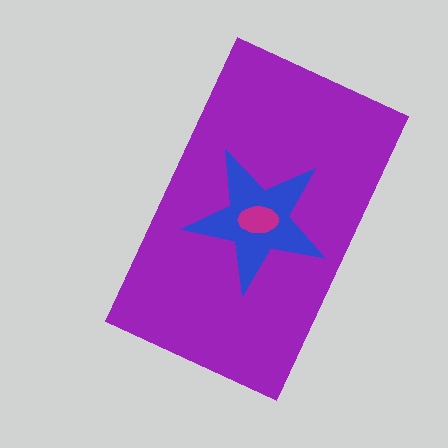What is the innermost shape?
The magenta ellipse.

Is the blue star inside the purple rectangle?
Yes.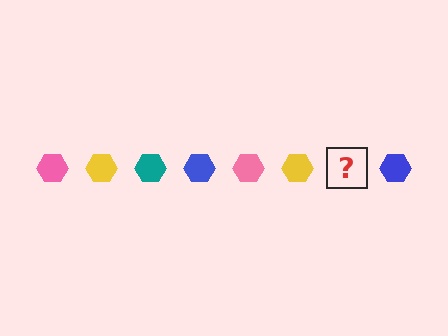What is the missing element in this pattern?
The missing element is a teal hexagon.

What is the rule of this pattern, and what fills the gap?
The rule is that the pattern cycles through pink, yellow, teal, blue hexagons. The gap should be filled with a teal hexagon.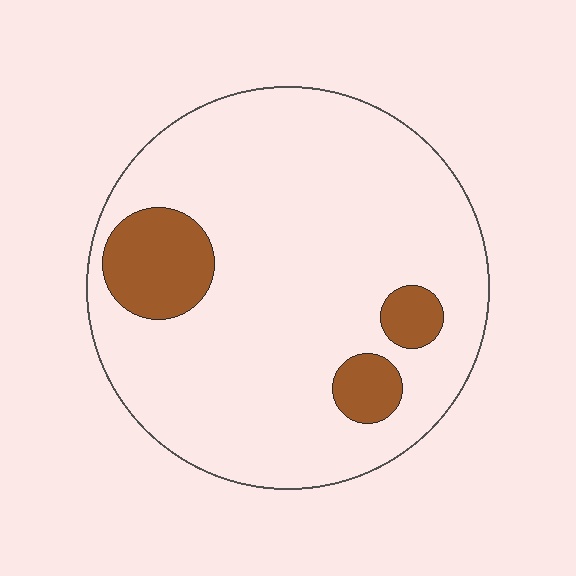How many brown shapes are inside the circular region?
3.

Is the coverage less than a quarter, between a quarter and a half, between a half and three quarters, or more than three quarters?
Less than a quarter.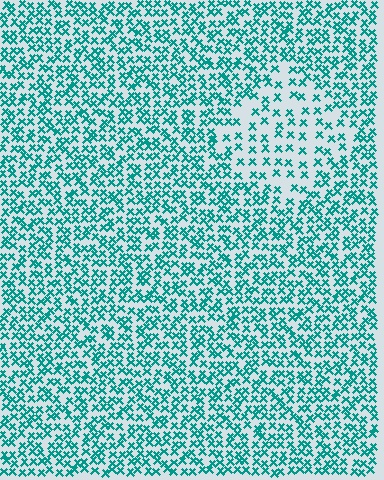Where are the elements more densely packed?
The elements are more densely packed outside the diamond boundary.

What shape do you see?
I see a diamond.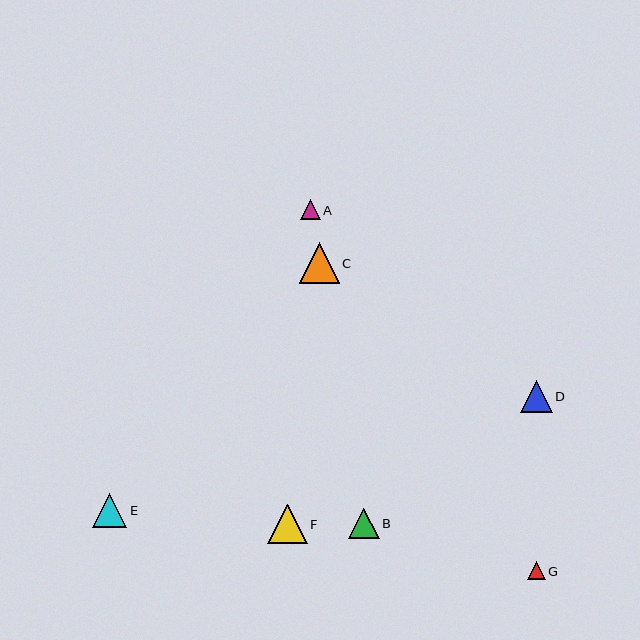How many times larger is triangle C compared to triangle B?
Triangle C is approximately 1.3 times the size of triangle B.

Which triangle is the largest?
Triangle C is the largest with a size of approximately 40 pixels.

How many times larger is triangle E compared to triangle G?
Triangle E is approximately 1.9 times the size of triangle G.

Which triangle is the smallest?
Triangle G is the smallest with a size of approximately 18 pixels.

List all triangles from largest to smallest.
From largest to smallest: C, F, E, D, B, A, G.